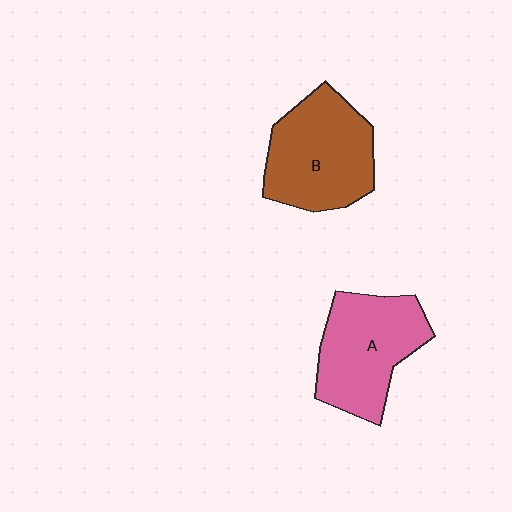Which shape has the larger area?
Shape B (brown).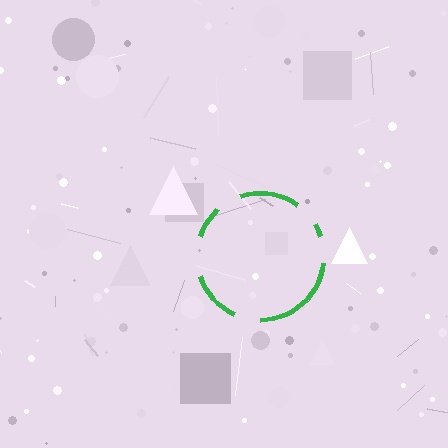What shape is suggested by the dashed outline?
The dashed outline suggests a circle.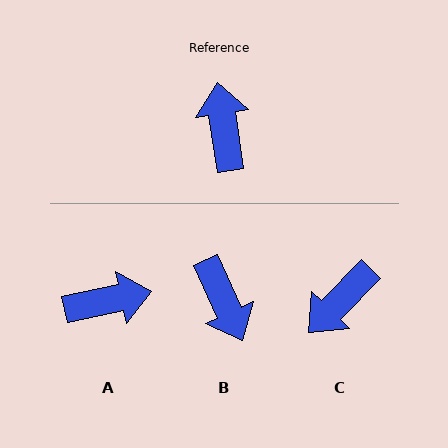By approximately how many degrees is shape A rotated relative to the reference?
Approximately 86 degrees clockwise.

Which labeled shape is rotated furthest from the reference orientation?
B, about 164 degrees away.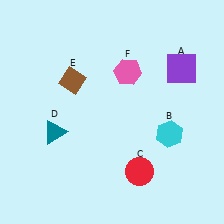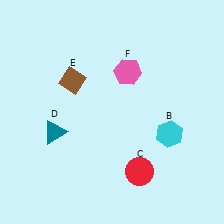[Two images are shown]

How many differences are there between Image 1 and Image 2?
There is 1 difference between the two images.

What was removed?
The purple square (A) was removed in Image 2.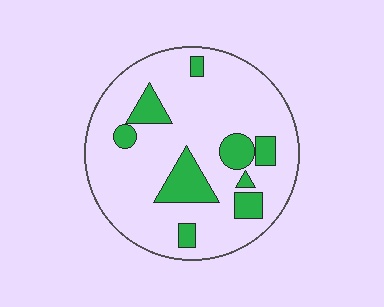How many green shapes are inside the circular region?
9.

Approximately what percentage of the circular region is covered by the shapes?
Approximately 20%.